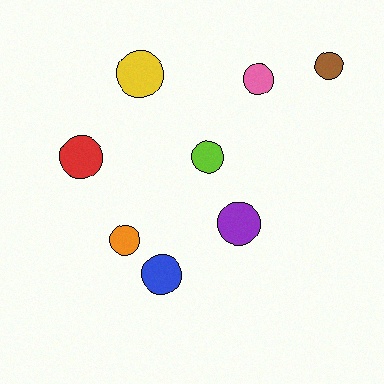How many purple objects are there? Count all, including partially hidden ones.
There is 1 purple object.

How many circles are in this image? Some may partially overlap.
There are 8 circles.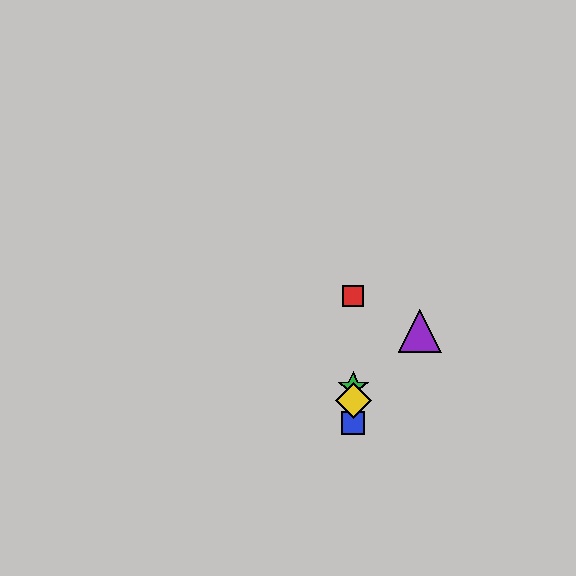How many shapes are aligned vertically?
4 shapes (the red square, the blue square, the green star, the yellow diamond) are aligned vertically.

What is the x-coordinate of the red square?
The red square is at x≈353.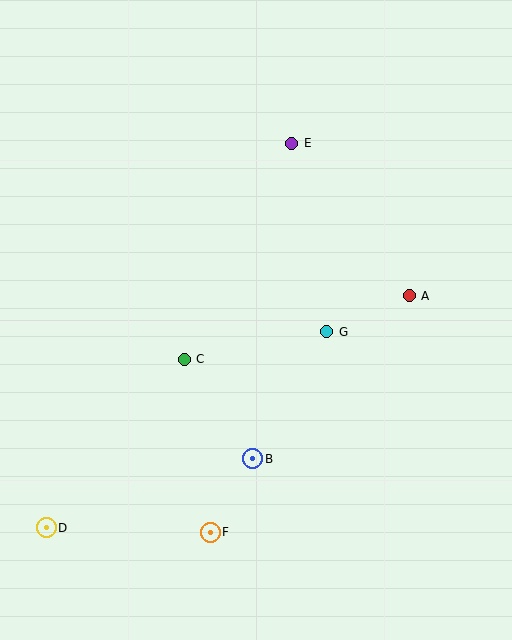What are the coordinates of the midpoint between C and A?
The midpoint between C and A is at (297, 328).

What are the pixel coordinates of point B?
Point B is at (253, 459).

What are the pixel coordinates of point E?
Point E is at (292, 143).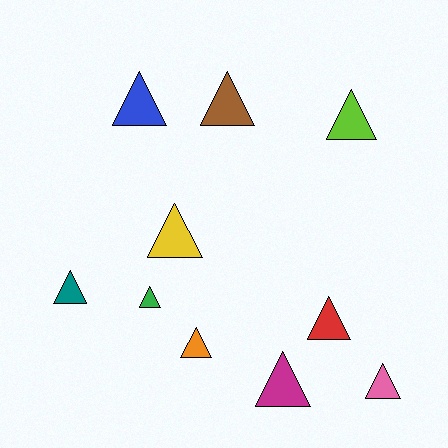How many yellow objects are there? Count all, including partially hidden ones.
There is 1 yellow object.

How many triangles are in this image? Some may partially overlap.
There are 10 triangles.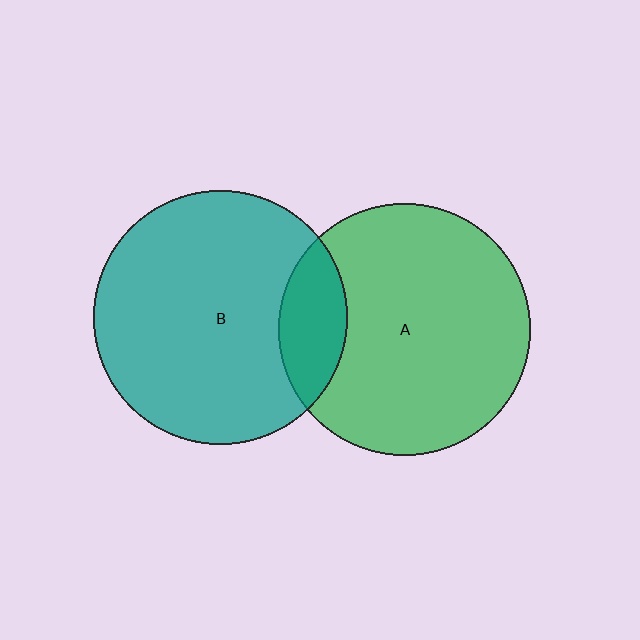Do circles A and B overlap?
Yes.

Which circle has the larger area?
Circle B (teal).